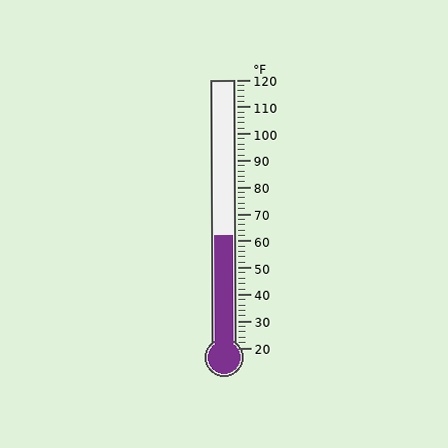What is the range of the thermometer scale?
The thermometer scale ranges from 20°F to 120°F.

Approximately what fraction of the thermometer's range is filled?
The thermometer is filled to approximately 40% of its range.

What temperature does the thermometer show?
The thermometer shows approximately 62°F.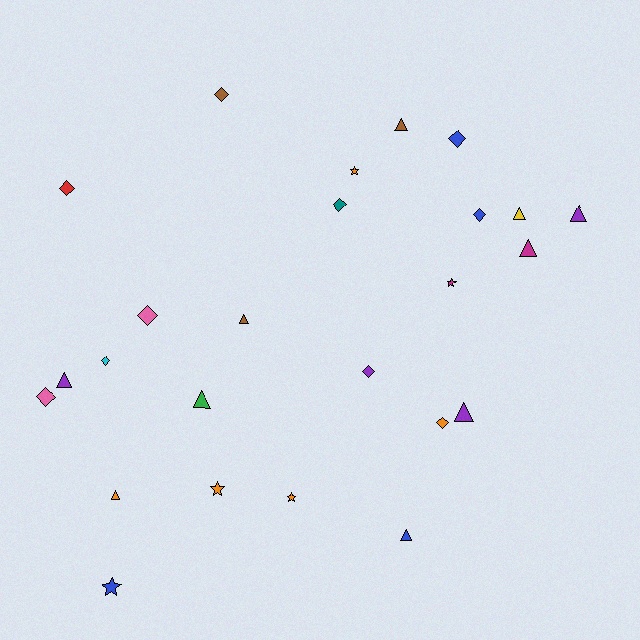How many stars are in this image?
There are 5 stars.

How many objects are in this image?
There are 25 objects.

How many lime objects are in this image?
There are no lime objects.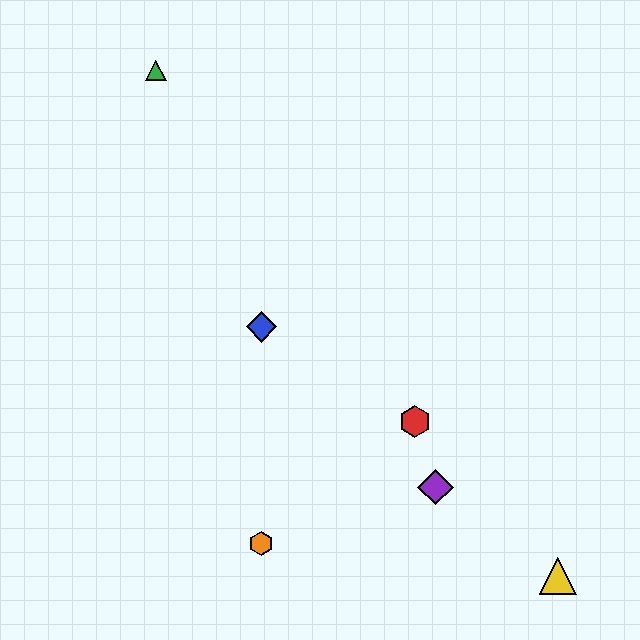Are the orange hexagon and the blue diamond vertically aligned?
Yes, both are at x≈261.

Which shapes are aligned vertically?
The blue diamond, the orange hexagon are aligned vertically.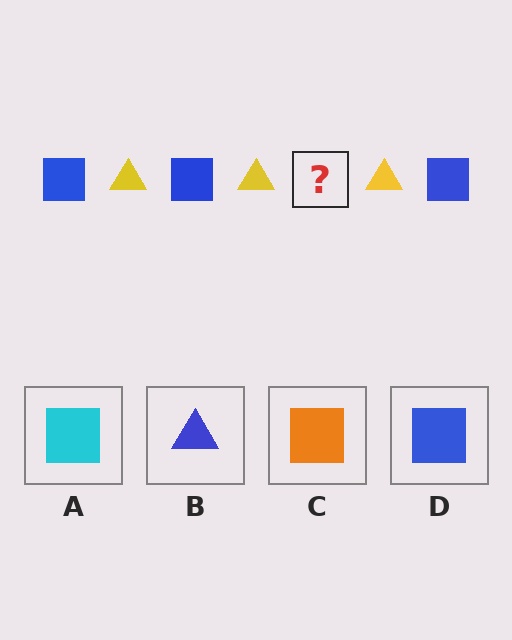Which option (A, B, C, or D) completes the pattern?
D.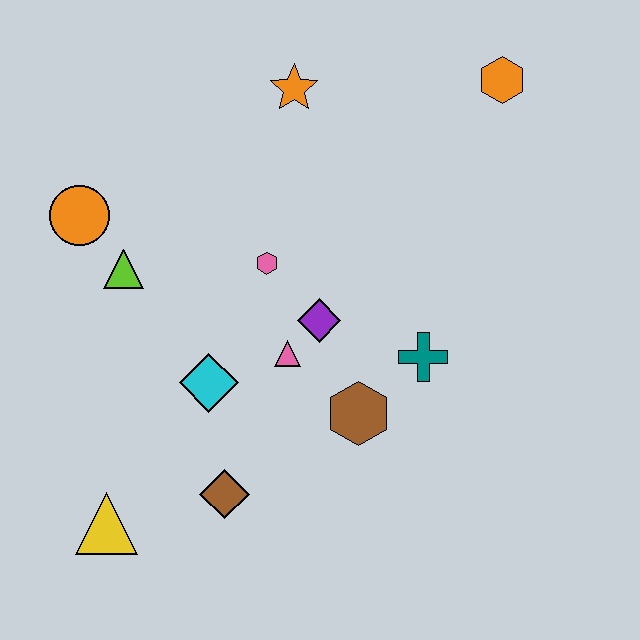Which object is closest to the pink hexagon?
The purple diamond is closest to the pink hexagon.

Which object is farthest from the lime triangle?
The orange hexagon is farthest from the lime triangle.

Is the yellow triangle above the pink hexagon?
No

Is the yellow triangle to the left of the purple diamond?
Yes